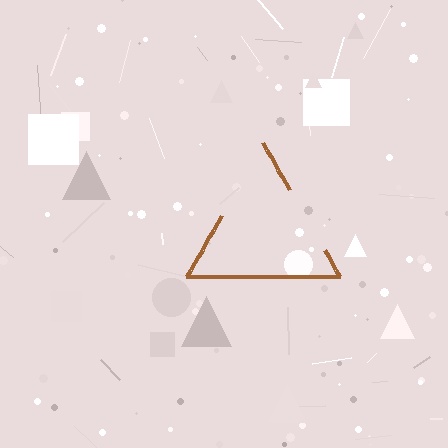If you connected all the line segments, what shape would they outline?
They would outline a triangle.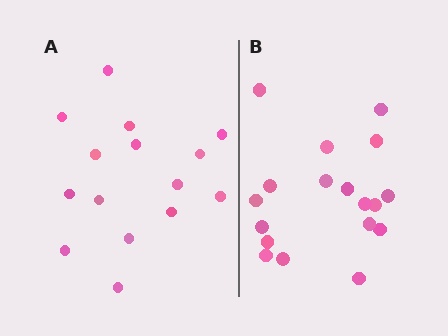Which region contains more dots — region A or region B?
Region B (the right region) has more dots.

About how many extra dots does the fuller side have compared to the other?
Region B has just a few more — roughly 2 or 3 more dots than region A.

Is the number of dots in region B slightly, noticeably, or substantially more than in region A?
Region B has only slightly more — the two regions are fairly close. The ratio is roughly 1.2 to 1.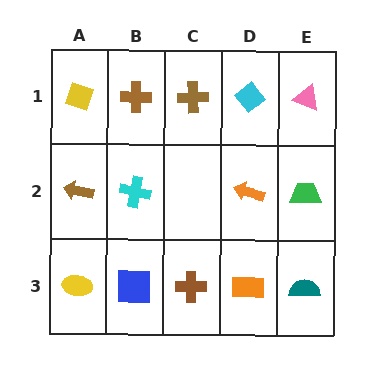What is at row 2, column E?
A green trapezoid.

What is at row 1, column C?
A brown cross.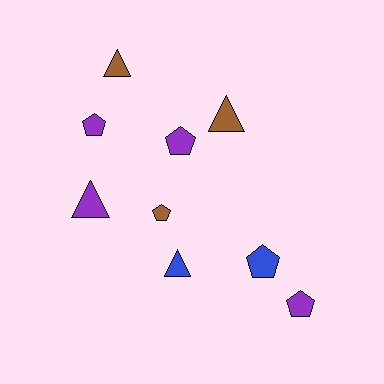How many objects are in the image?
There are 9 objects.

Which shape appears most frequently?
Pentagon, with 5 objects.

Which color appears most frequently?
Purple, with 4 objects.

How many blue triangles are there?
There is 1 blue triangle.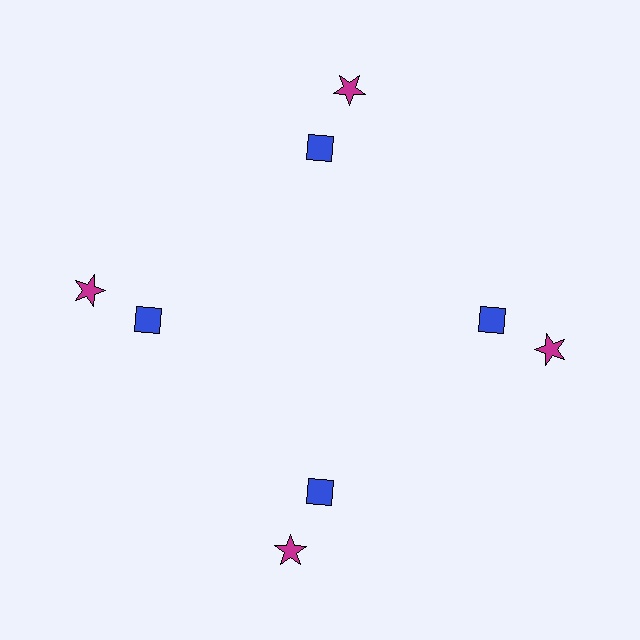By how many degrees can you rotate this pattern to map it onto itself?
The pattern maps onto itself every 90 degrees of rotation.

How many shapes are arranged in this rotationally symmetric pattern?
There are 8 shapes, arranged in 4 groups of 2.